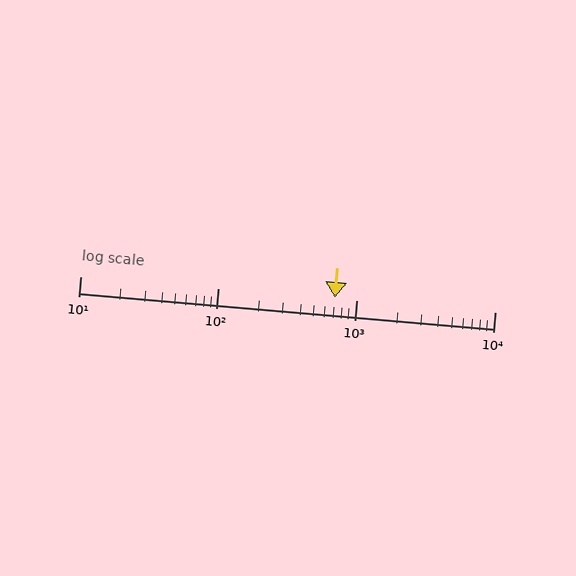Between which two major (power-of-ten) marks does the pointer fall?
The pointer is between 100 and 1000.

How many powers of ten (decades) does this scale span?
The scale spans 3 decades, from 10 to 10000.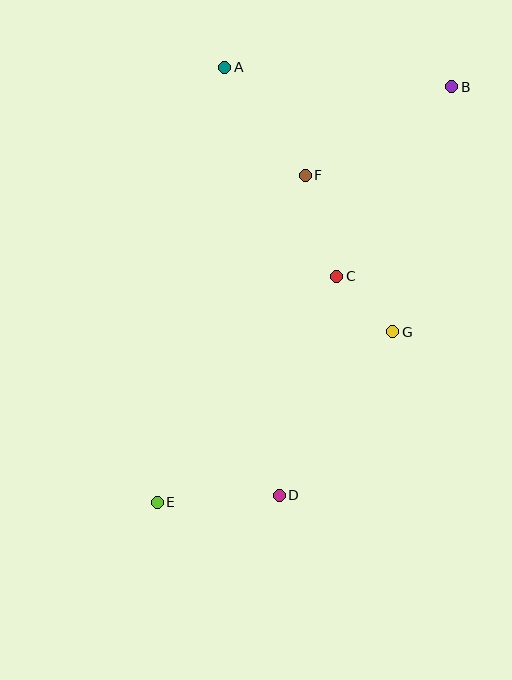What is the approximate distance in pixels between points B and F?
The distance between B and F is approximately 171 pixels.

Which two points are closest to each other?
Points C and G are closest to each other.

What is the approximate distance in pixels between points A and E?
The distance between A and E is approximately 440 pixels.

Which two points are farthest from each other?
Points B and E are farthest from each other.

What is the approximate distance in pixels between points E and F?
The distance between E and F is approximately 359 pixels.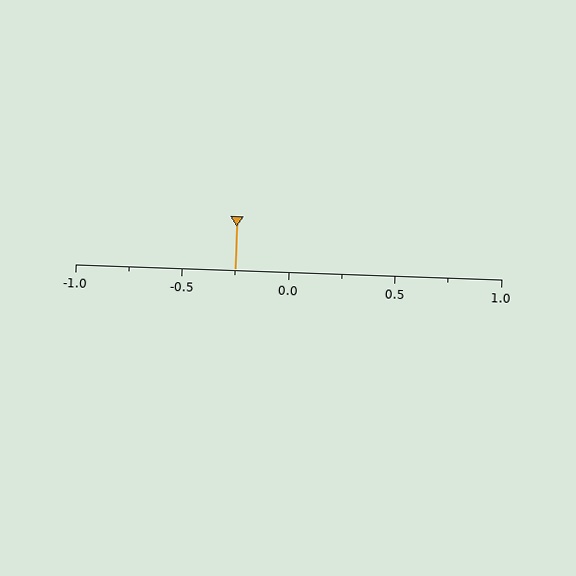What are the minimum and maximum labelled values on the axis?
The axis runs from -1.0 to 1.0.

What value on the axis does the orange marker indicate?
The marker indicates approximately -0.25.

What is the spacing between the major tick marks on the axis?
The major ticks are spaced 0.5 apart.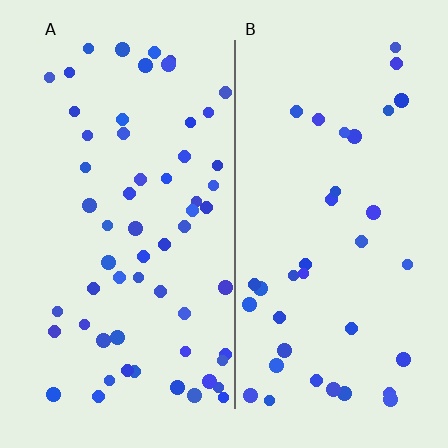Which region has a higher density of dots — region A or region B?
A (the left).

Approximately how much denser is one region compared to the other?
Approximately 1.6× — region A over region B.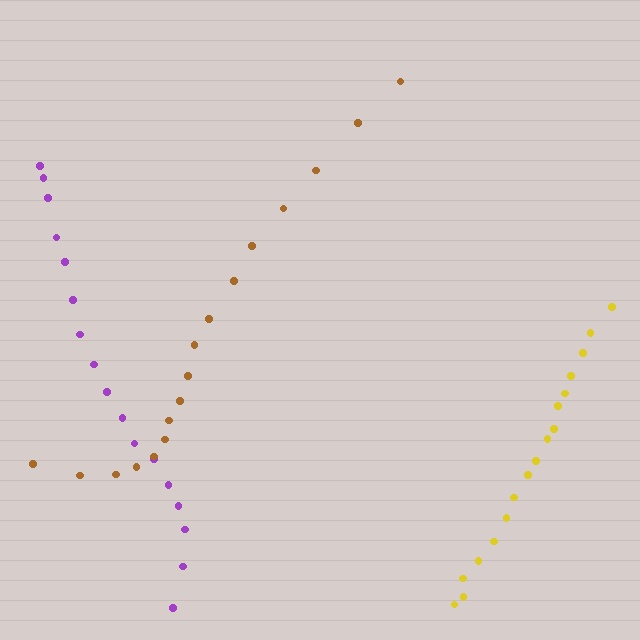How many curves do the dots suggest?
There are 3 distinct paths.